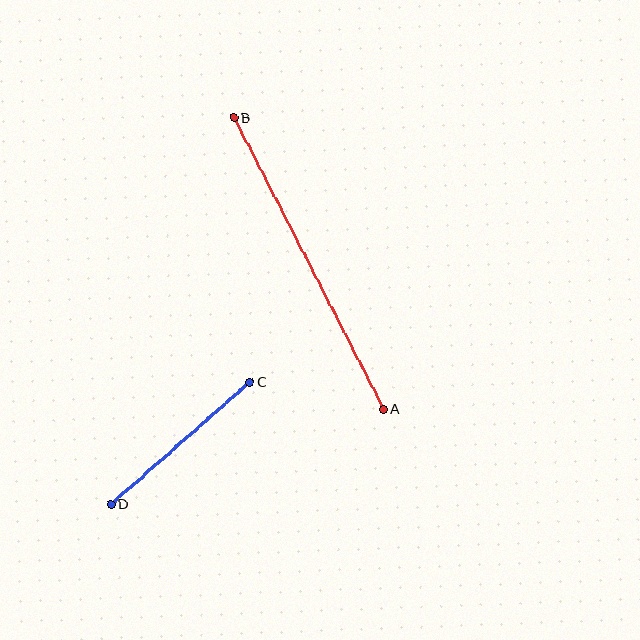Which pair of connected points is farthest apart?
Points A and B are farthest apart.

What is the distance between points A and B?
The distance is approximately 328 pixels.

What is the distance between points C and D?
The distance is approximately 185 pixels.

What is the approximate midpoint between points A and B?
The midpoint is at approximately (309, 264) pixels.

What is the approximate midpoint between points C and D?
The midpoint is at approximately (180, 443) pixels.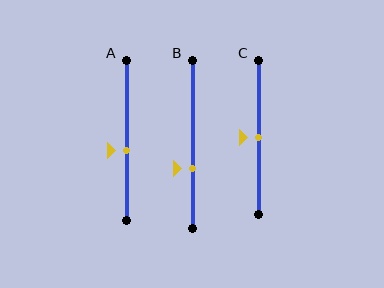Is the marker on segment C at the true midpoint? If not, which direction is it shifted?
Yes, the marker on segment C is at the true midpoint.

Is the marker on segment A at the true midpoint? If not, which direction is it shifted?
No, the marker on segment A is shifted downward by about 6% of the segment length.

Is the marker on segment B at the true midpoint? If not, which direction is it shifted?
No, the marker on segment B is shifted downward by about 14% of the segment length.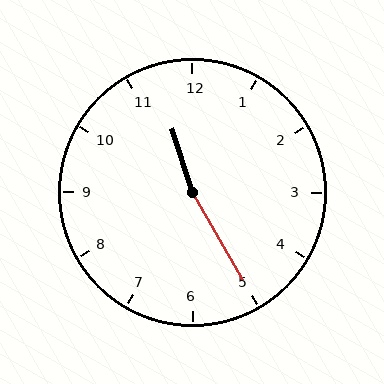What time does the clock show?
11:25.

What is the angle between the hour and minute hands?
Approximately 168 degrees.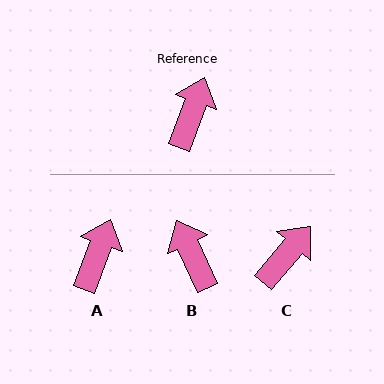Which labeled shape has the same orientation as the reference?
A.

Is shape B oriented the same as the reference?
No, it is off by about 45 degrees.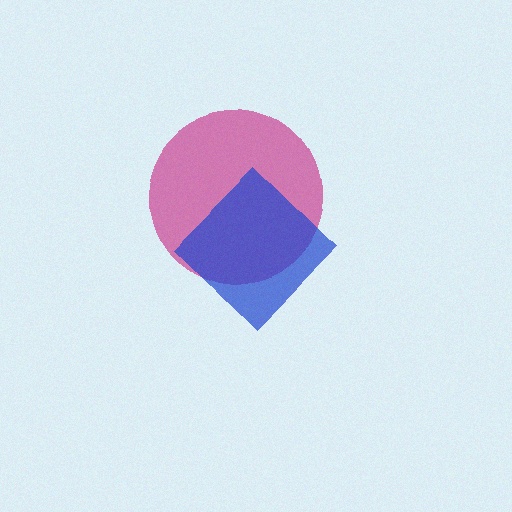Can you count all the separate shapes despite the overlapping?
Yes, there are 2 separate shapes.